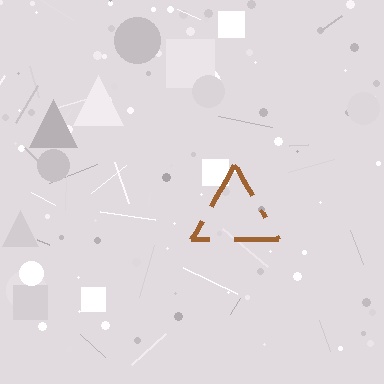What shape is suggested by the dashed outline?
The dashed outline suggests a triangle.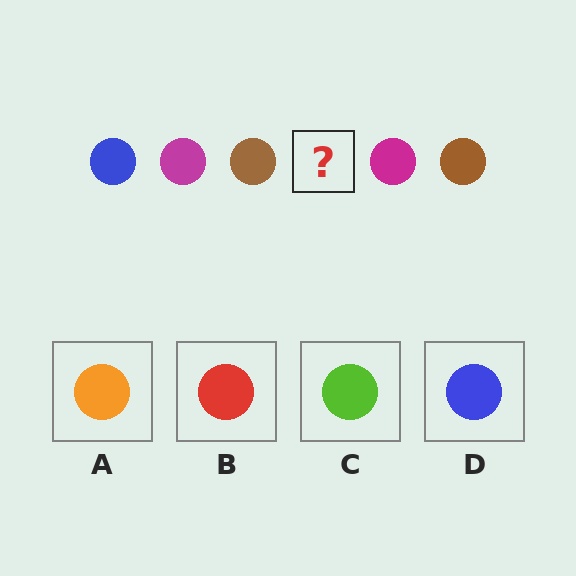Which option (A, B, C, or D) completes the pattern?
D.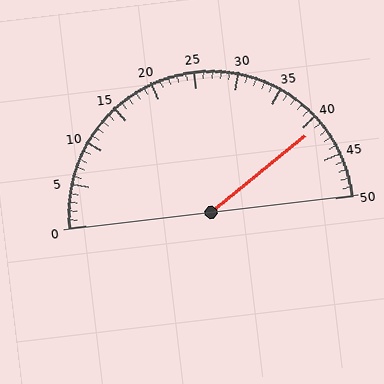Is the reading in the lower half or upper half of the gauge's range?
The reading is in the upper half of the range (0 to 50).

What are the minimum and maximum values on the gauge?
The gauge ranges from 0 to 50.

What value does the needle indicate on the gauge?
The needle indicates approximately 41.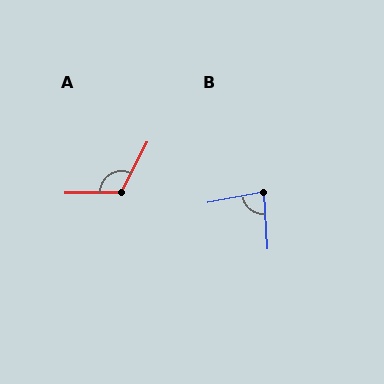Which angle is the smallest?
B, at approximately 82 degrees.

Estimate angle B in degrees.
Approximately 82 degrees.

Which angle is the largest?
A, at approximately 118 degrees.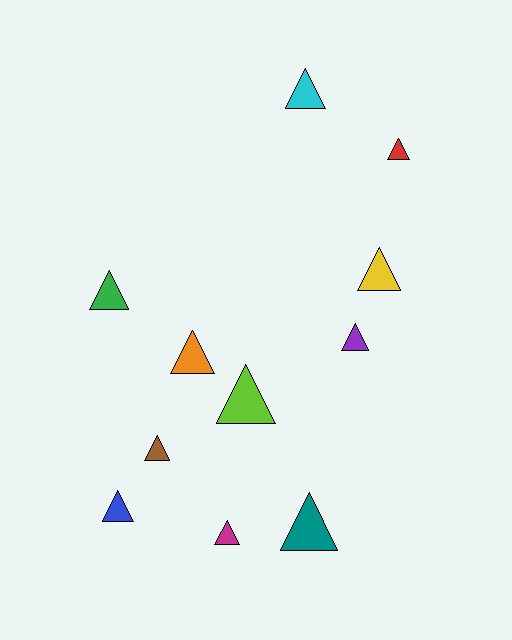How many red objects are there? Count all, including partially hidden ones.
There is 1 red object.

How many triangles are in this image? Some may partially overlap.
There are 11 triangles.